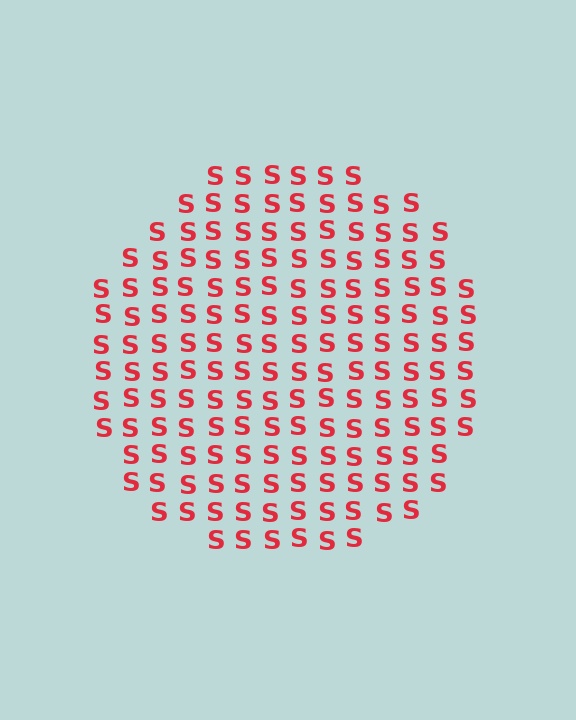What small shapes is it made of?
It is made of small letter S's.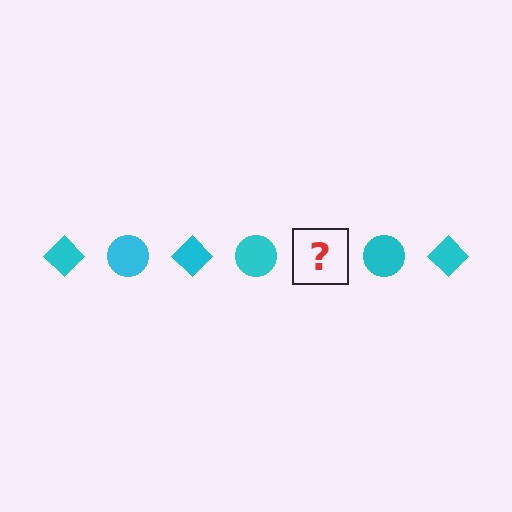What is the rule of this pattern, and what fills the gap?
The rule is that the pattern cycles through diamond, circle shapes in cyan. The gap should be filled with a cyan diamond.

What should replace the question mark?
The question mark should be replaced with a cyan diamond.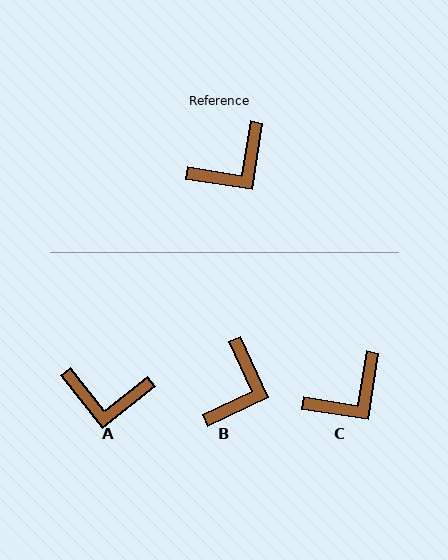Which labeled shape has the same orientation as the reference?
C.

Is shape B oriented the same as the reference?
No, it is off by about 34 degrees.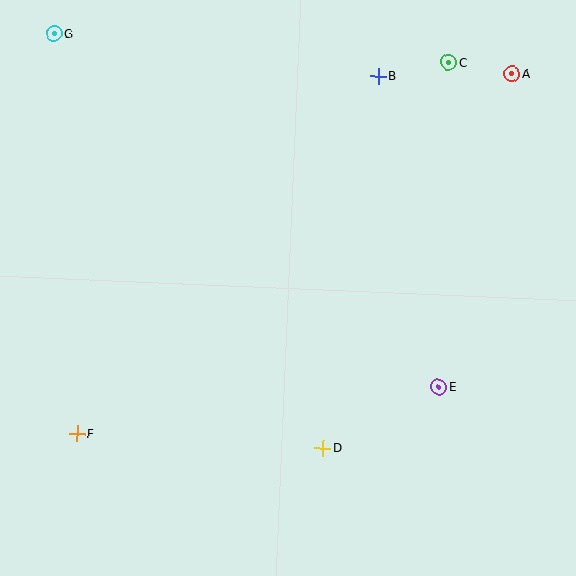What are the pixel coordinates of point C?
Point C is at (448, 63).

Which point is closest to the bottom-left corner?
Point F is closest to the bottom-left corner.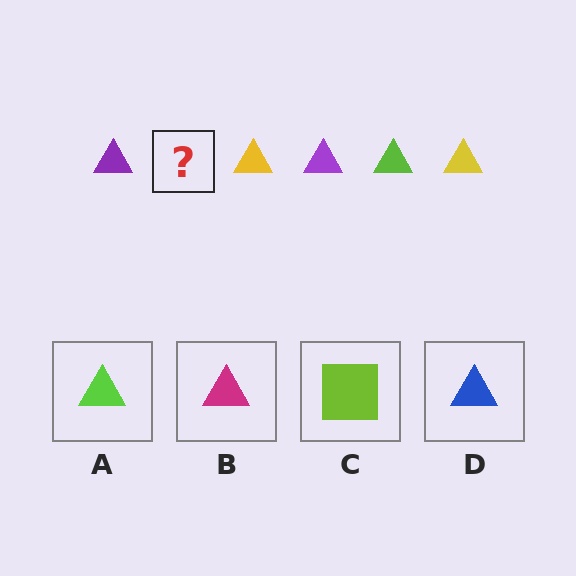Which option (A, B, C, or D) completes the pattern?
A.